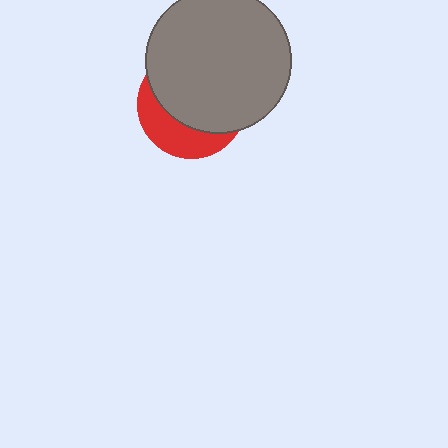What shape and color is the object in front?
The object in front is a gray circle.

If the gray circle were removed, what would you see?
You would see the complete red circle.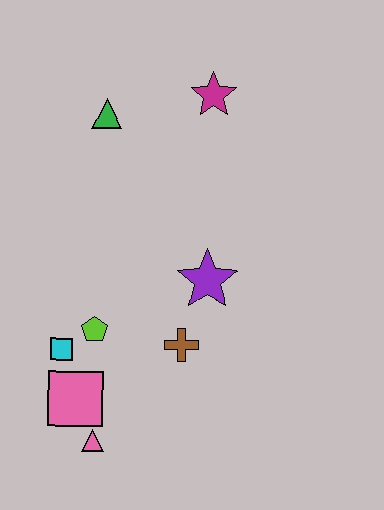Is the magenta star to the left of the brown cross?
No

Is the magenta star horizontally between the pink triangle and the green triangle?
No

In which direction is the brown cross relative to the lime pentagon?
The brown cross is to the right of the lime pentagon.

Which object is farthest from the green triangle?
The pink triangle is farthest from the green triangle.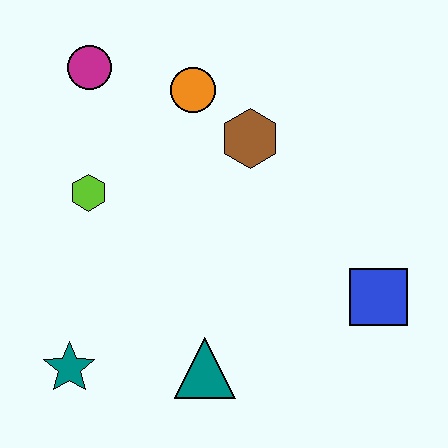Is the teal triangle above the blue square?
No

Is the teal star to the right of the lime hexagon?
No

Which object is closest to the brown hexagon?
The orange circle is closest to the brown hexagon.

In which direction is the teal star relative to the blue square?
The teal star is to the left of the blue square.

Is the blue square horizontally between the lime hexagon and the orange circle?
No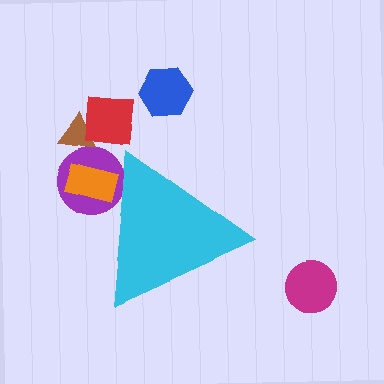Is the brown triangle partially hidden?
No, the brown triangle is fully visible.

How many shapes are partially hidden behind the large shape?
2 shapes are partially hidden.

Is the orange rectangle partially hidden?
Yes, the orange rectangle is partially hidden behind the cyan triangle.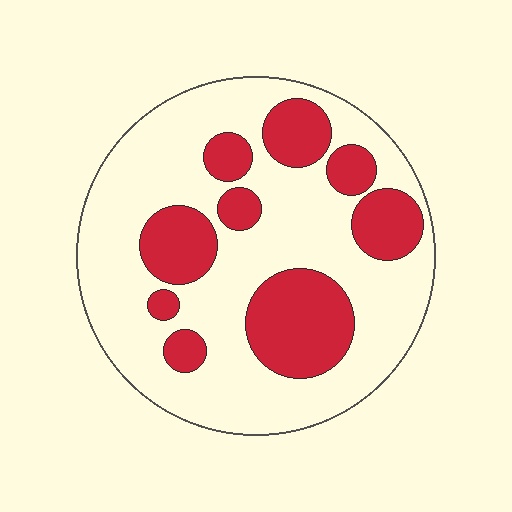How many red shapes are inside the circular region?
9.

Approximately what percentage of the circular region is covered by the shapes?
Approximately 30%.